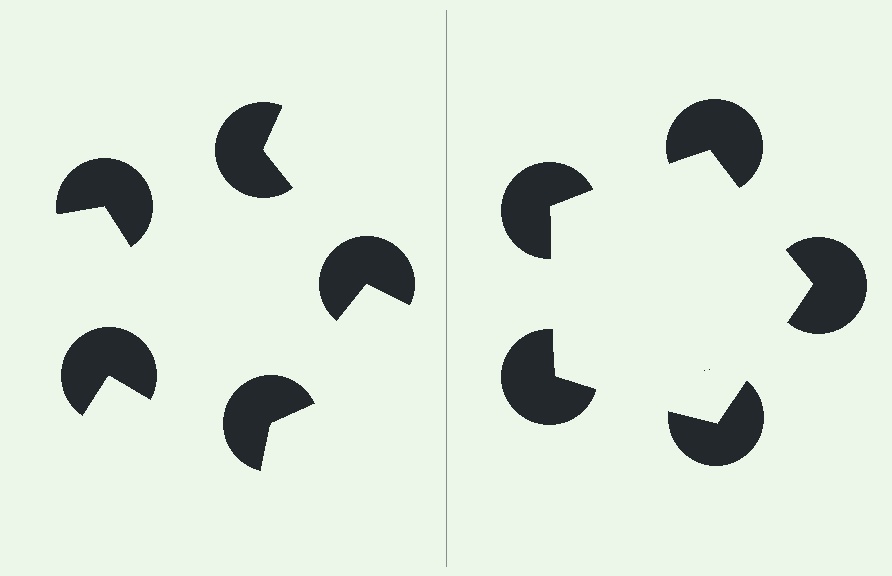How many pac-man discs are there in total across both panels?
10 — 5 on each side.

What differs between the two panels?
The pac-man discs are positioned identically on both sides; only the wedge orientations differ. On the right they align to a pentagon; on the left they are misaligned.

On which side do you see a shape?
An illusory pentagon appears on the right side. On the left side the wedge cuts are rotated, so no coherent shape forms.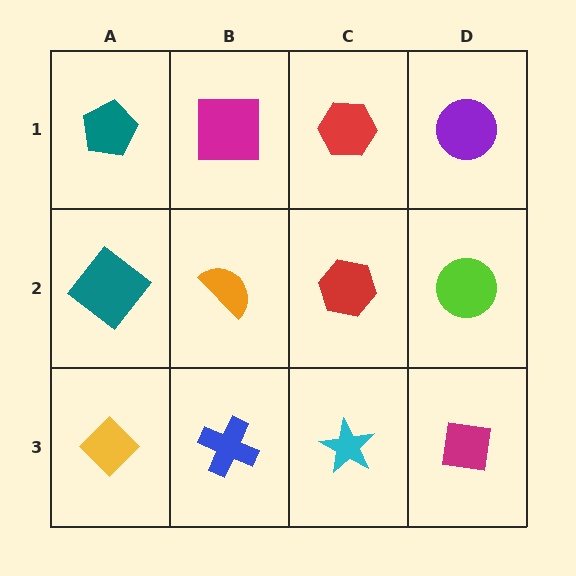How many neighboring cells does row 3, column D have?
2.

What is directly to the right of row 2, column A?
An orange semicircle.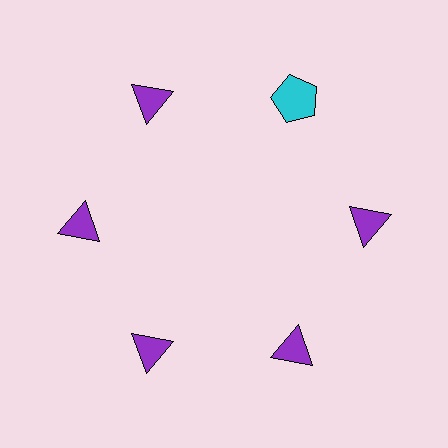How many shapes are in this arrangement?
There are 6 shapes arranged in a ring pattern.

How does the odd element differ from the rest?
It differs in both color (cyan instead of purple) and shape (pentagon instead of triangle).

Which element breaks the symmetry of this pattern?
The cyan pentagon at roughly the 1 o'clock position breaks the symmetry. All other shapes are purple triangles.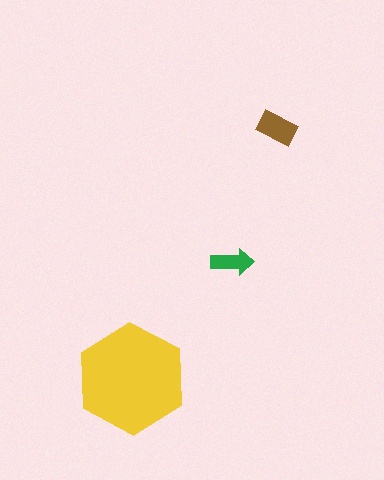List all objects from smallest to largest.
The green arrow, the brown rectangle, the yellow hexagon.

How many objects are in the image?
There are 3 objects in the image.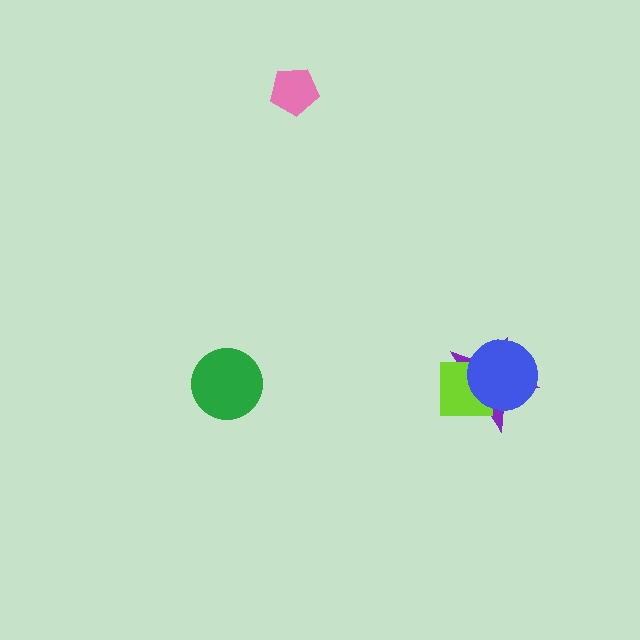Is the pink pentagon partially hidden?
No, no other shape covers it.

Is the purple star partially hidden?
Yes, it is partially covered by another shape.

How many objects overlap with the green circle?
0 objects overlap with the green circle.